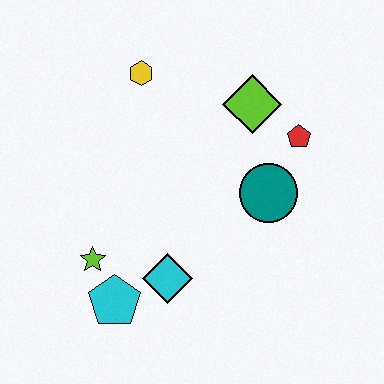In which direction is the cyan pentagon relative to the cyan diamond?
The cyan pentagon is to the left of the cyan diamond.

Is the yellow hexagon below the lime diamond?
No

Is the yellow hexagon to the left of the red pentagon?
Yes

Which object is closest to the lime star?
The cyan pentagon is closest to the lime star.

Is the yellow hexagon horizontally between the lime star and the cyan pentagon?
No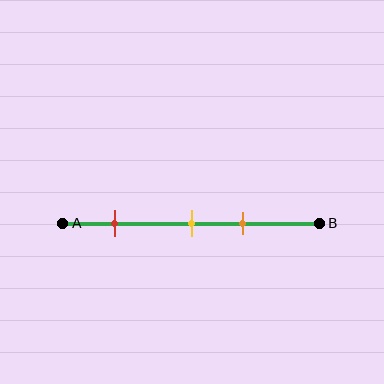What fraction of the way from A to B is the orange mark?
The orange mark is approximately 70% (0.7) of the way from A to B.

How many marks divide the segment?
There are 3 marks dividing the segment.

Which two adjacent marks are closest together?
The yellow and orange marks are the closest adjacent pair.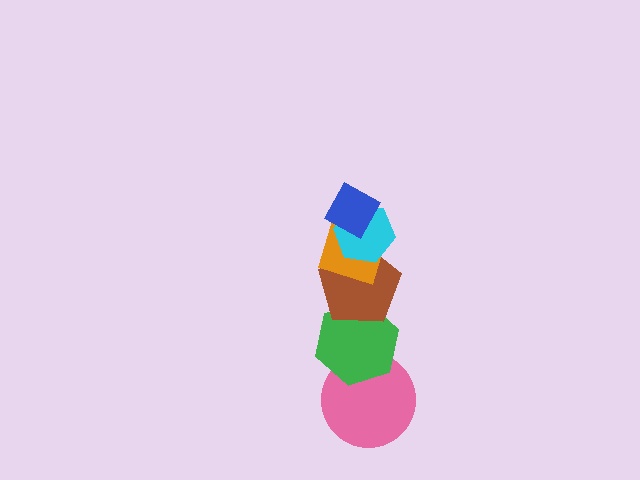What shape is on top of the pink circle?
The green hexagon is on top of the pink circle.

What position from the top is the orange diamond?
The orange diamond is 3rd from the top.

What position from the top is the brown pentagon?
The brown pentagon is 4th from the top.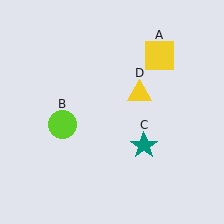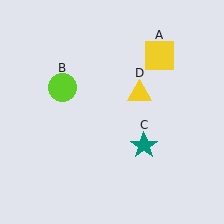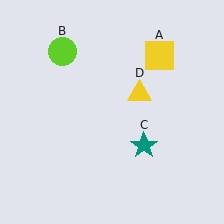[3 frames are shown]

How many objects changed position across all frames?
1 object changed position: lime circle (object B).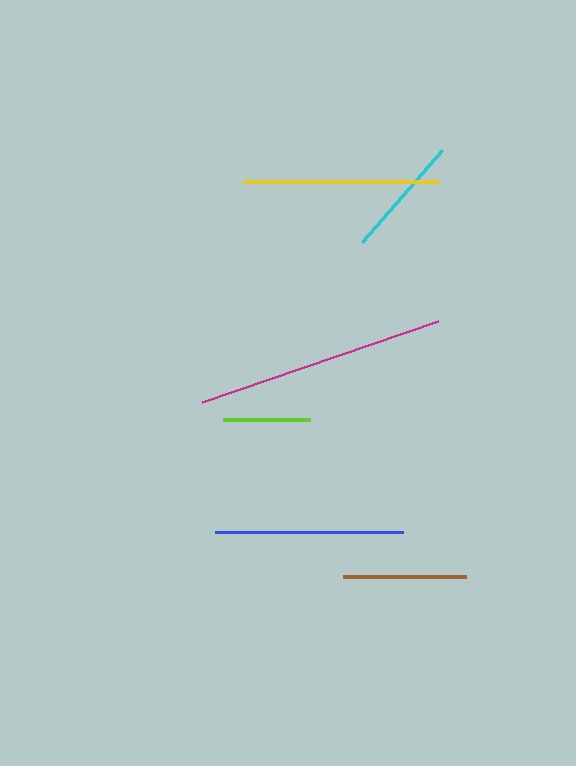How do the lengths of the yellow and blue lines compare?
The yellow and blue lines are approximately the same length.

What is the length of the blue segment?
The blue segment is approximately 188 pixels long.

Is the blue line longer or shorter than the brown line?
The blue line is longer than the brown line.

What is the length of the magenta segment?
The magenta segment is approximately 250 pixels long.